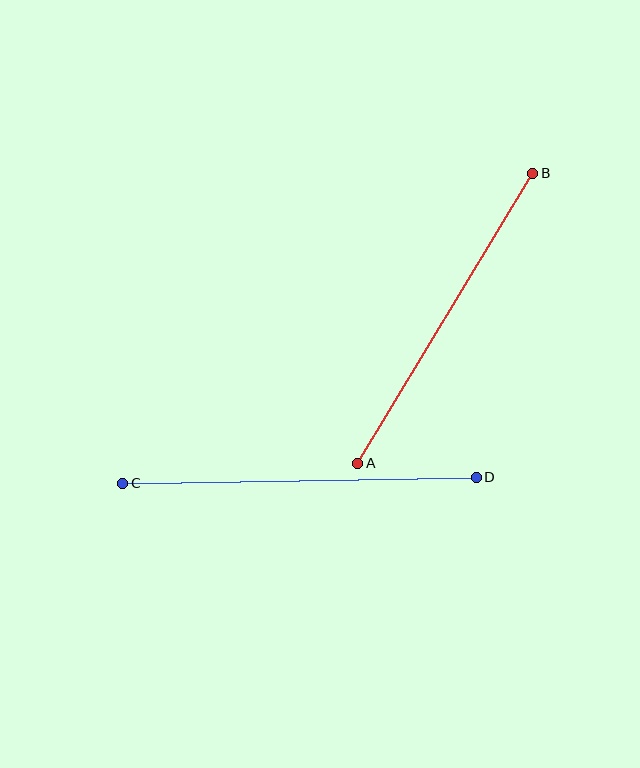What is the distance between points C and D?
The distance is approximately 354 pixels.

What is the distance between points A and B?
The distance is approximately 339 pixels.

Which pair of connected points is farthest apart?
Points C and D are farthest apart.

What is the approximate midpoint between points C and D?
The midpoint is at approximately (300, 480) pixels.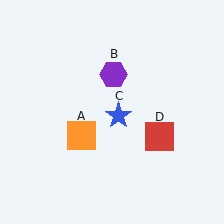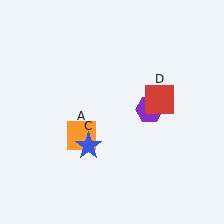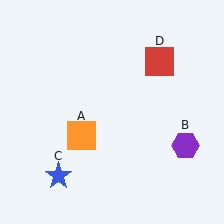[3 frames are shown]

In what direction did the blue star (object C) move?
The blue star (object C) moved down and to the left.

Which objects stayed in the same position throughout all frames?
Orange square (object A) remained stationary.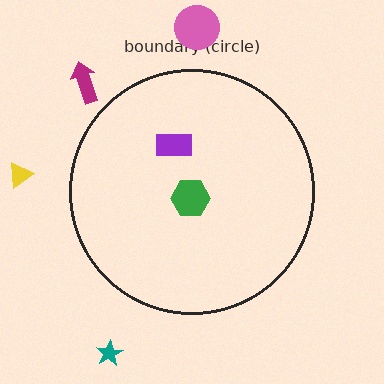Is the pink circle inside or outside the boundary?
Outside.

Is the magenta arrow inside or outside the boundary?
Outside.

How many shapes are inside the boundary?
2 inside, 4 outside.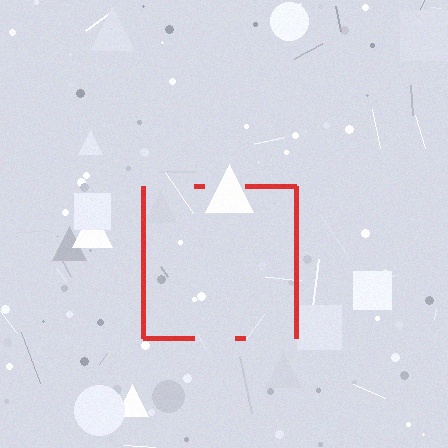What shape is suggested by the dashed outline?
The dashed outline suggests a square.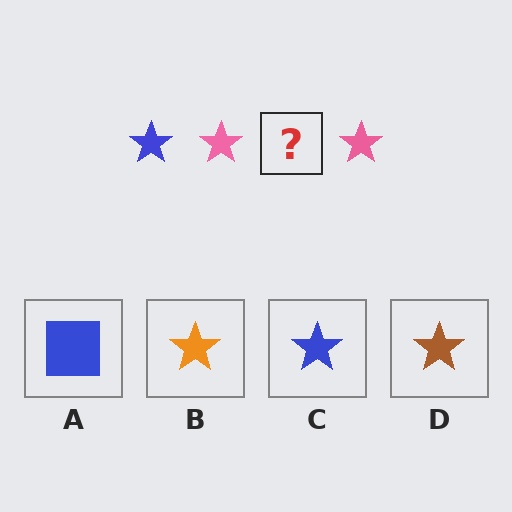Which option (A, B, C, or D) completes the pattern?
C.